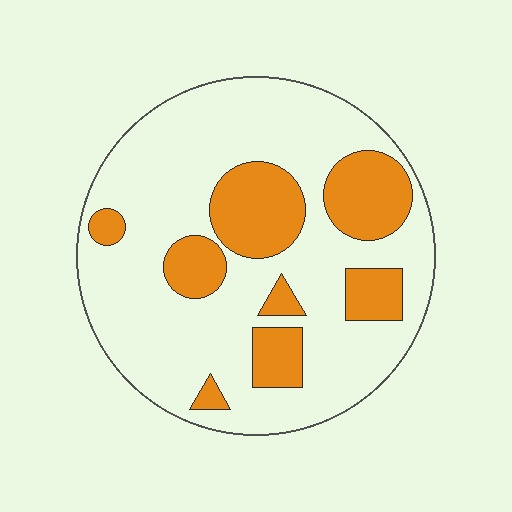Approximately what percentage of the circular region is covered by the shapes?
Approximately 25%.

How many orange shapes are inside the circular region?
8.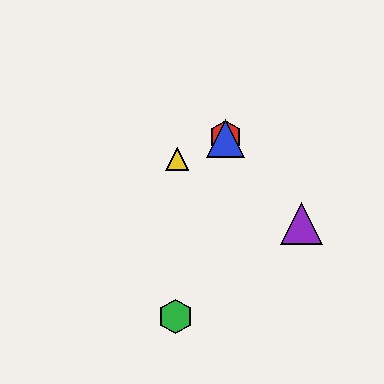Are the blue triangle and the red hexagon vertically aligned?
Yes, both are at x≈226.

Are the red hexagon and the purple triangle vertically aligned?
No, the red hexagon is at x≈226 and the purple triangle is at x≈302.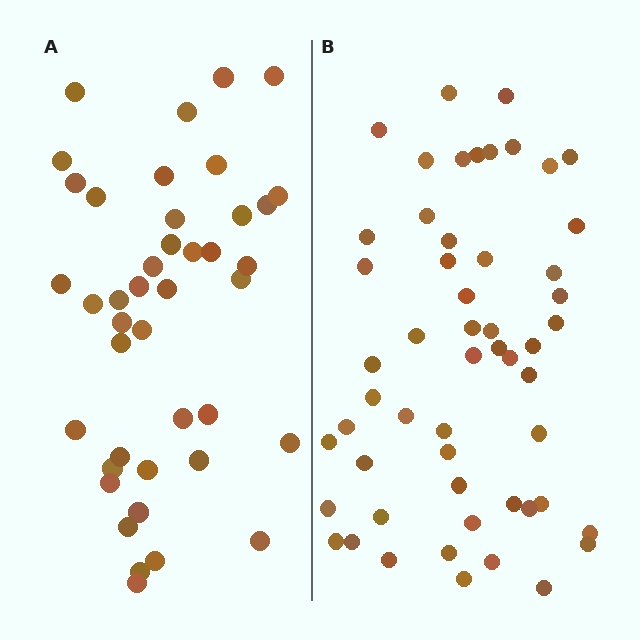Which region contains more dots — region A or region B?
Region B (the right region) has more dots.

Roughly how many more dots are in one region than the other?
Region B has roughly 12 or so more dots than region A.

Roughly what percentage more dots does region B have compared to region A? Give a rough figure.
About 30% more.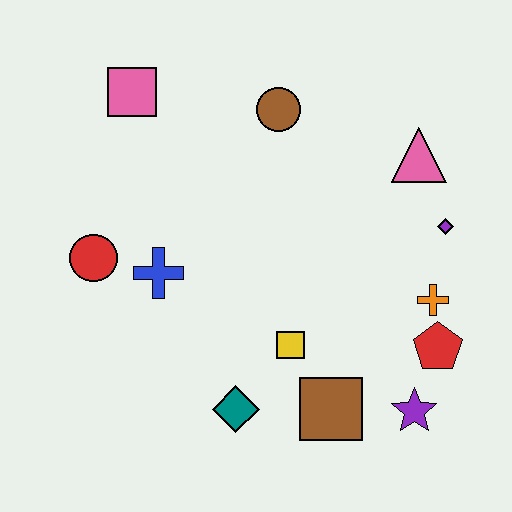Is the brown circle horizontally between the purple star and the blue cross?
Yes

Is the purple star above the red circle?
No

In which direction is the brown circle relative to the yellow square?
The brown circle is above the yellow square.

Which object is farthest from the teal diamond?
The pink square is farthest from the teal diamond.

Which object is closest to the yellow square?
The brown square is closest to the yellow square.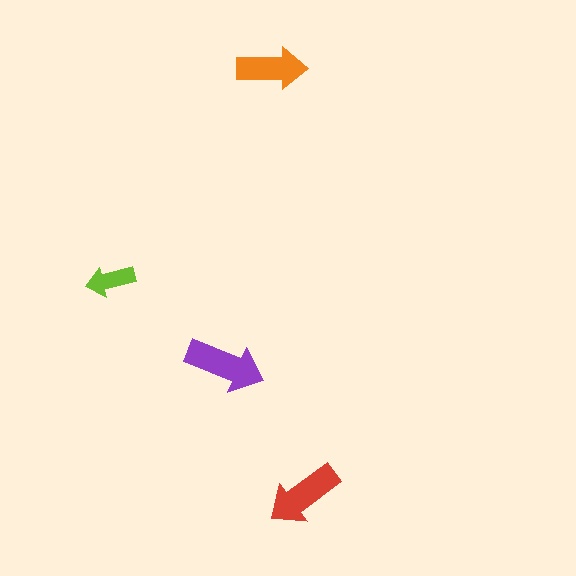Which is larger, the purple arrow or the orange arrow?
The purple one.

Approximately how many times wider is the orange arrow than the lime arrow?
About 1.5 times wider.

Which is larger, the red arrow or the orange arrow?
The red one.